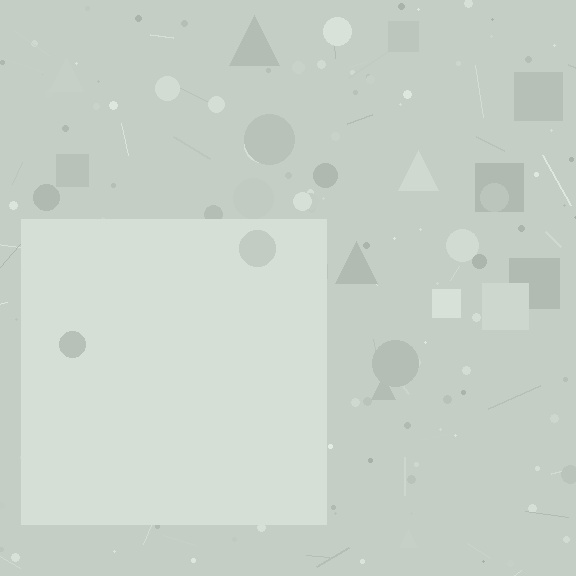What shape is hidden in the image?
A square is hidden in the image.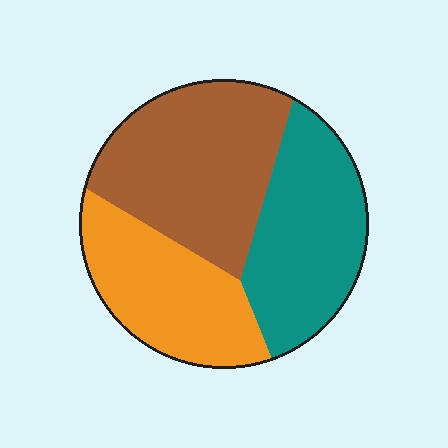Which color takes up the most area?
Brown, at roughly 40%.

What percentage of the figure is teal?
Teal covers 32% of the figure.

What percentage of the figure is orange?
Orange takes up between a quarter and a half of the figure.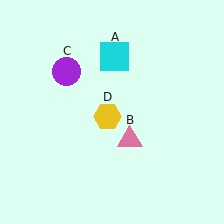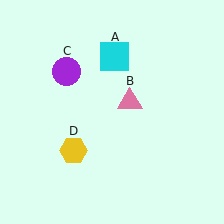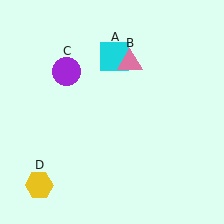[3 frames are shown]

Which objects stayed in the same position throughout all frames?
Cyan square (object A) and purple circle (object C) remained stationary.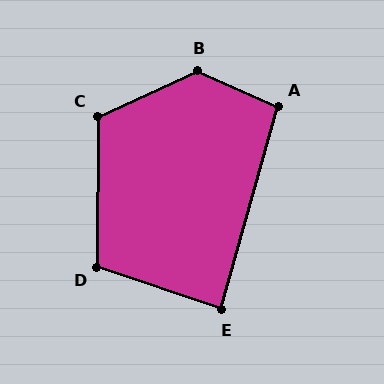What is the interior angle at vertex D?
Approximately 109 degrees (obtuse).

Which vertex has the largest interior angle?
B, at approximately 132 degrees.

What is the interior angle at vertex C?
Approximately 114 degrees (obtuse).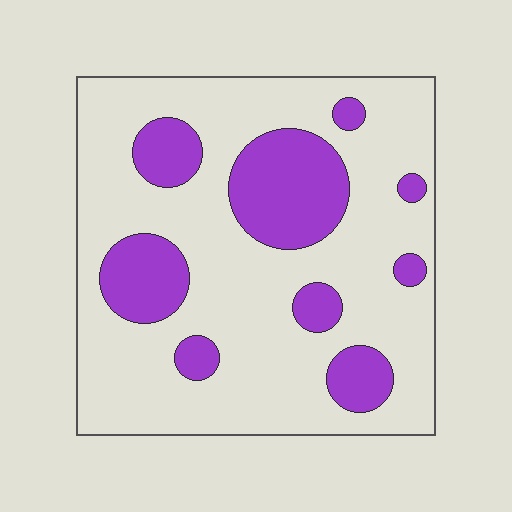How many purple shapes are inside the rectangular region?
9.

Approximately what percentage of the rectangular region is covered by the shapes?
Approximately 25%.